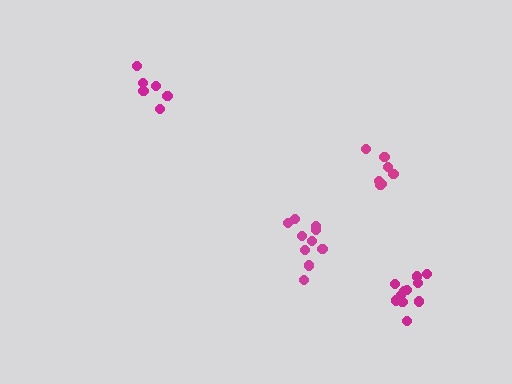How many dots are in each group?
Group 1: 6 dots, Group 2: 11 dots, Group 3: 7 dots, Group 4: 10 dots (34 total).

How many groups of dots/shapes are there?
There are 4 groups.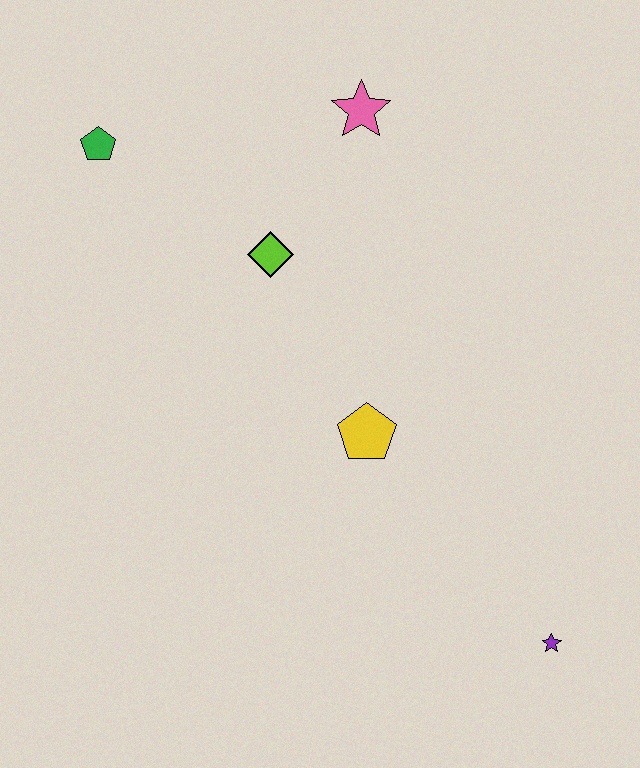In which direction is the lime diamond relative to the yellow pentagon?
The lime diamond is above the yellow pentagon.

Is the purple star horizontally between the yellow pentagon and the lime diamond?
No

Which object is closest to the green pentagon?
The lime diamond is closest to the green pentagon.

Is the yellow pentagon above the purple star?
Yes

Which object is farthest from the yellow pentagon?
The green pentagon is farthest from the yellow pentagon.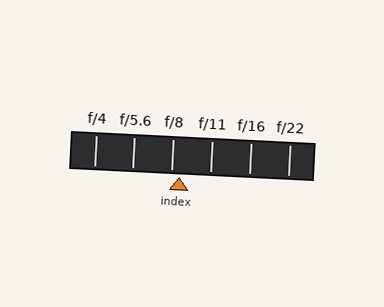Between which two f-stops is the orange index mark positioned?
The index mark is between f/8 and f/11.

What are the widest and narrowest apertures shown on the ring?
The widest aperture shown is f/4 and the narrowest is f/22.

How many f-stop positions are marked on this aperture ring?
There are 6 f-stop positions marked.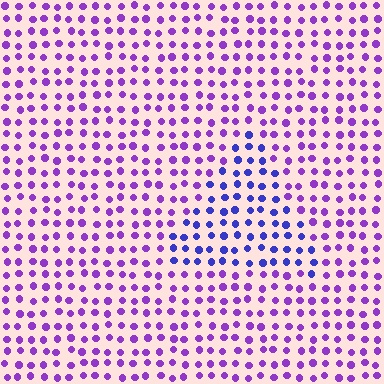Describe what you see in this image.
The image is filled with small purple elements in a uniform arrangement. A triangle-shaped region is visible where the elements are tinted to a slightly different hue, forming a subtle color boundary.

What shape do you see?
I see a triangle.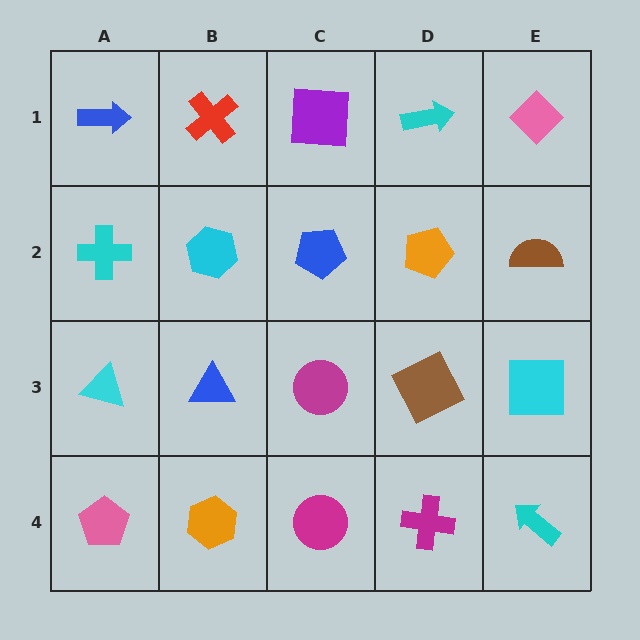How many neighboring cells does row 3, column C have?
4.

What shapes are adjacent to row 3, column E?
A brown semicircle (row 2, column E), a cyan arrow (row 4, column E), a brown square (row 3, column D).